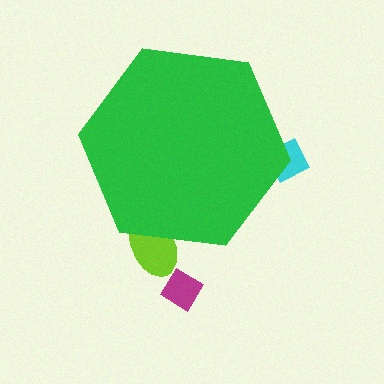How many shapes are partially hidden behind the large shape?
2 shapes are partially hidden.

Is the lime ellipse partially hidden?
Yes, the lime ellipse is partially hidden behind the green hexagon.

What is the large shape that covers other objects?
A green hexagon.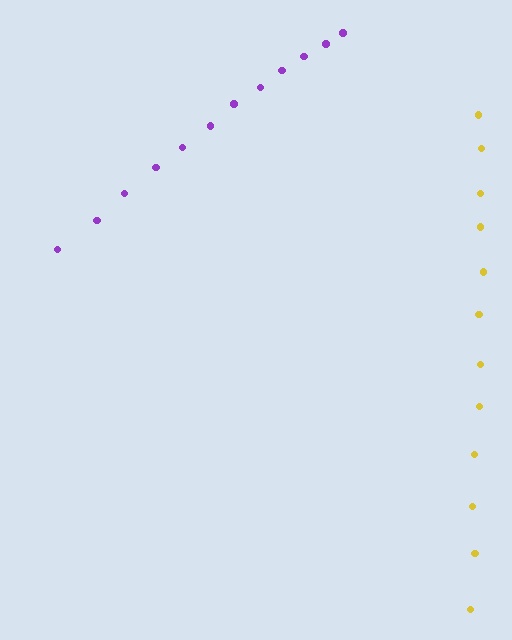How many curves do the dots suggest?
There are 2 distinct paths.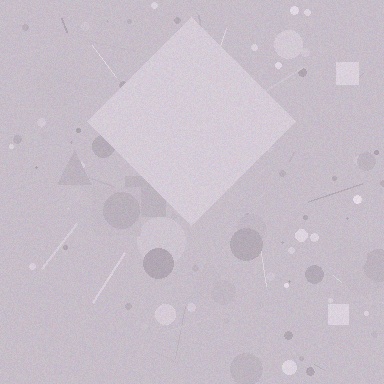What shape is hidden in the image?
A diamond is hidden in the image.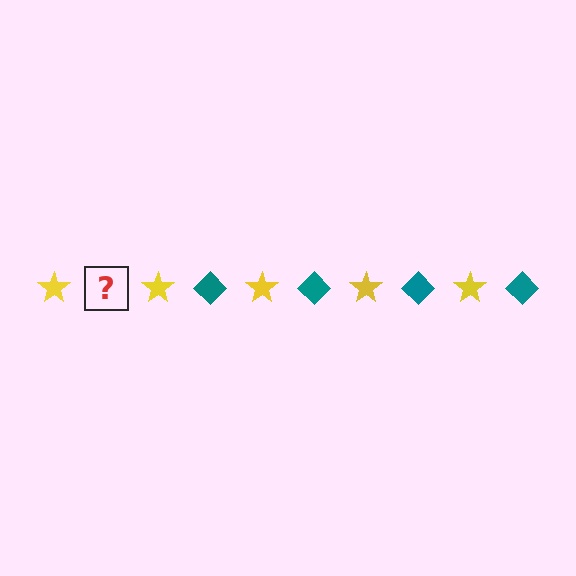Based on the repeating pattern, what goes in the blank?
The blank should be a teal diamond.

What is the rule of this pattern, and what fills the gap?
The rule is that the pattern alternates between yellow star and teal diamond. The gap should be filled with a teal diamond.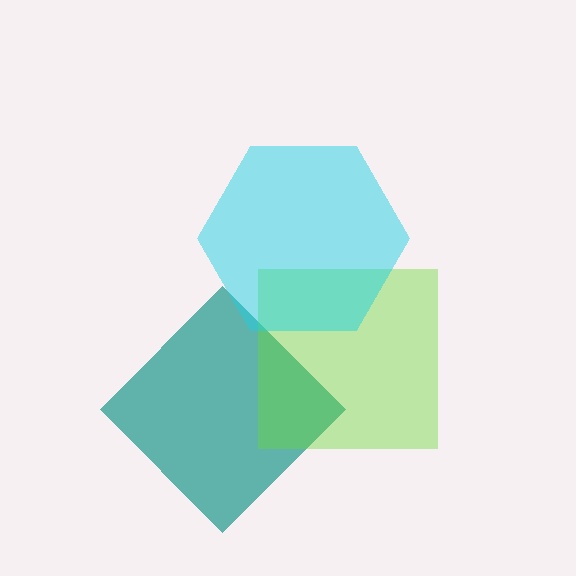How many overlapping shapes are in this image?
There are 3 overlapping shapes in the image.